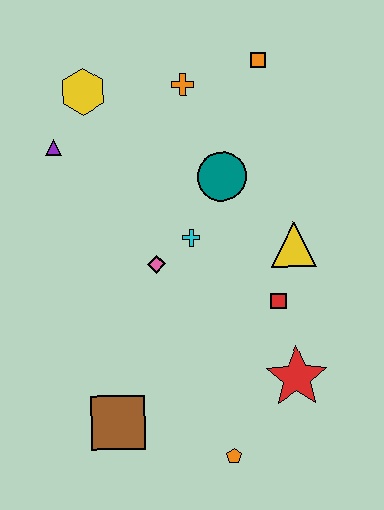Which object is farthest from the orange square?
The orange pentagon is farthest from the orange square.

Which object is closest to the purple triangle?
The yellow hexagon is closest to the purple triangle.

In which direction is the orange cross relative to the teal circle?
The orange cross is above the teal circle.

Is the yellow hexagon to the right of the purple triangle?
Yes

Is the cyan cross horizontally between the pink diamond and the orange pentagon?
Yes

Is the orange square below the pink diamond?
No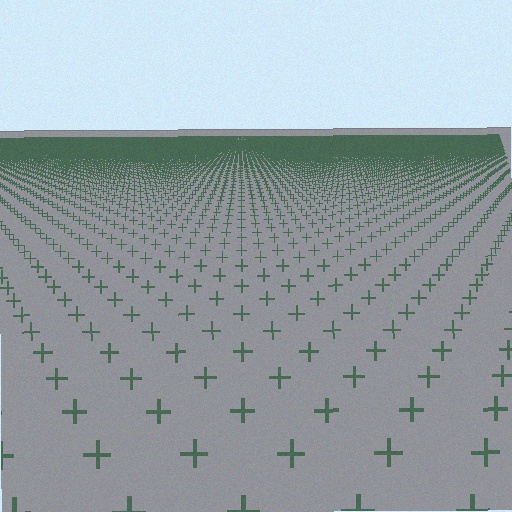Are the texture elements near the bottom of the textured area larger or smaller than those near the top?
Larger. Near the bottom, elements are closer to the viewer and appear at a bigger on-screen size.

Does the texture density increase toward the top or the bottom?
Density increases toward the top.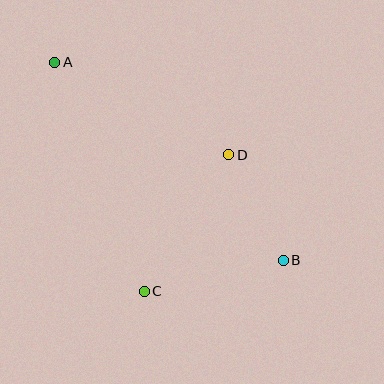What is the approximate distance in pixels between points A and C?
The distance between A and C is approximately 245 pixels.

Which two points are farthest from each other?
Points A and B are farthest from each other.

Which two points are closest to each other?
Points B and D are closest to each other.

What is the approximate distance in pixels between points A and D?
The distance between A and D is approximately 197 pixels.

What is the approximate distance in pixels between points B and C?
The distance between B and C is approximately 143 pixels.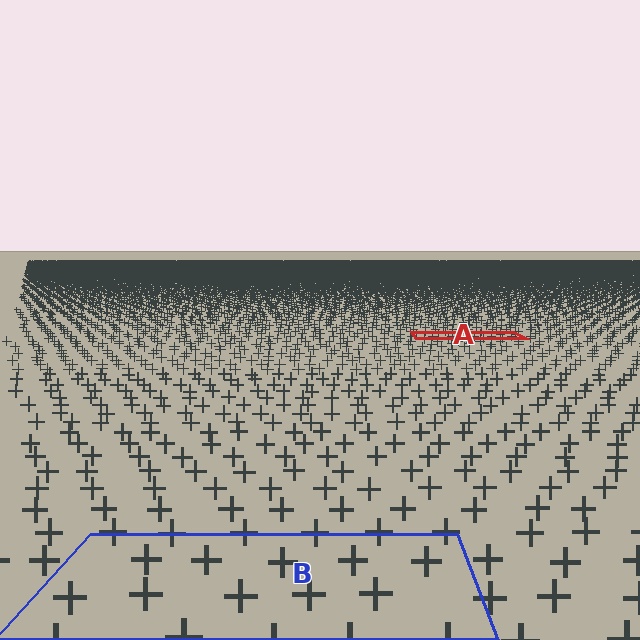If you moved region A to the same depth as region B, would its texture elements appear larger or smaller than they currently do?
They would appear larger. At a closer depth, the same texture elements are projected at a bigger on-screen size.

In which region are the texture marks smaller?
The texture marks are smaller in region A, because it is farther away.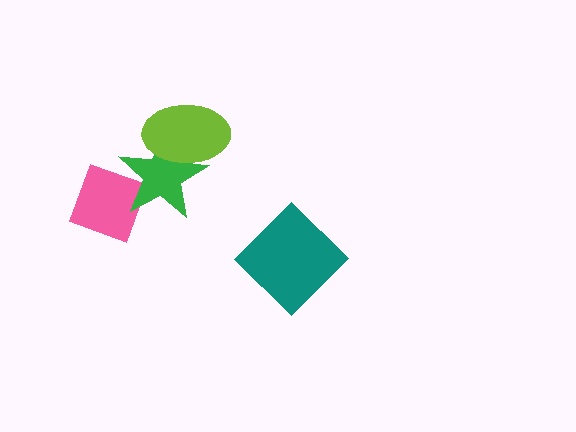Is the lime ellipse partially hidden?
No, no other shape covers it.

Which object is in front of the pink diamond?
The green star is in front of the pink diamond.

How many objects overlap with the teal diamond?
0 objects overlap with the teal diamond.